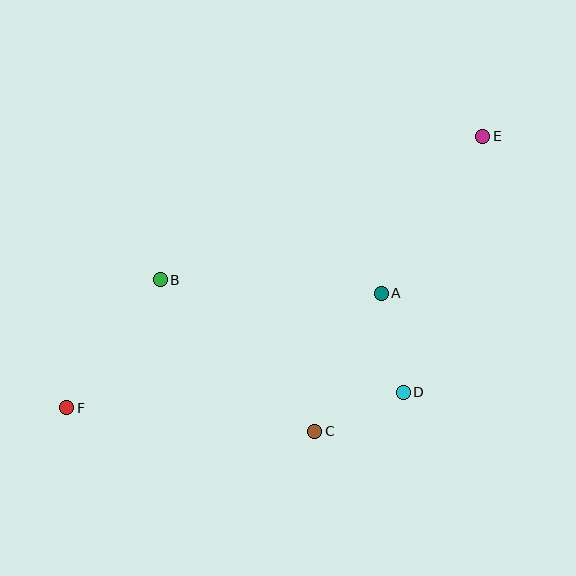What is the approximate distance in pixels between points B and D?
The distance between B and D is approximately 267 pixels.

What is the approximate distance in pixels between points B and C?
The distance between B and C is approximately 216 pixels.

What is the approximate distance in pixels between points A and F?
The distance between A and F is approximately 335 pixels.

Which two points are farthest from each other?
Points E and F are farthest from each other.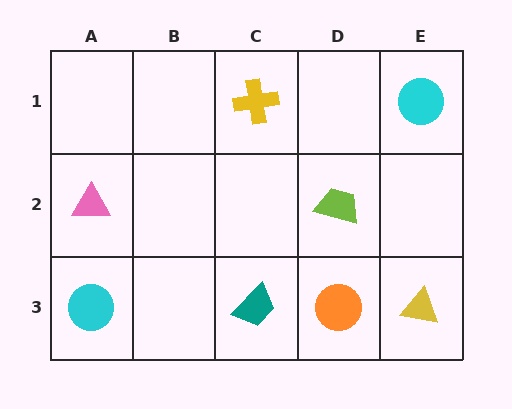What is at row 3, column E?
A yellow triangle.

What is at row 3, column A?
A cyan circle.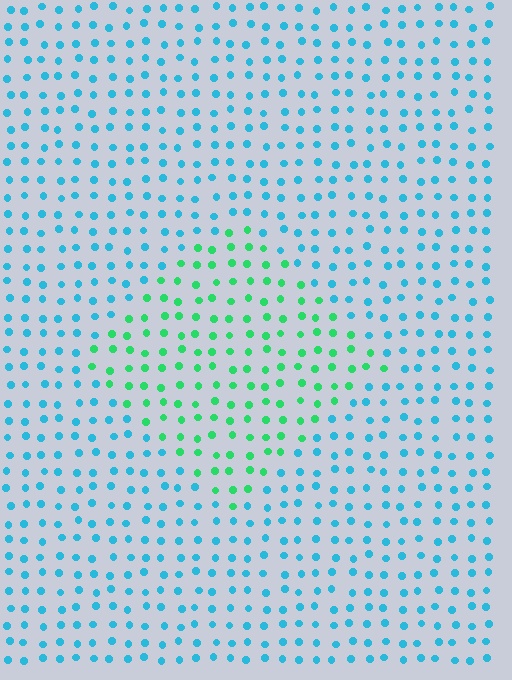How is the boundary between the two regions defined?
The boundary is defined purely by a slight shift in hue (about 51 degrees). Spacing, size, and orientation are identical on both sides.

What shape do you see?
I see a diamond.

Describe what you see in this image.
The image is filled with small cyan elements in a uniform arrangement. A diamond-shaped region is visible where the elements are tinted to a slightly different hue, forming a subtle color boundary.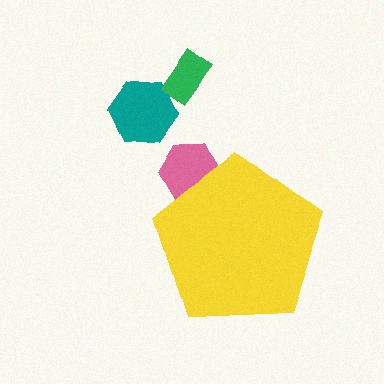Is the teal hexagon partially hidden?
No, the teal hexagon is fully visible.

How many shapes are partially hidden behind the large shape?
1 shape is partially hidden.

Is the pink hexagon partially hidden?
Yes, the pink hexagon is partially hidden behind the yellow pentagon.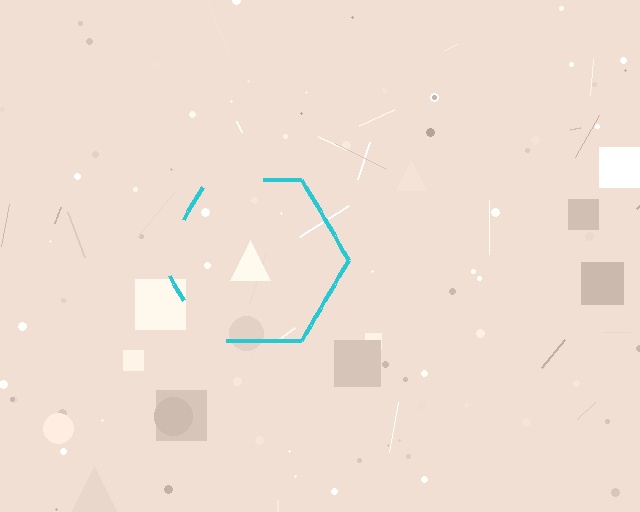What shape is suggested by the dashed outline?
The dashed outline suggests a hexagon.